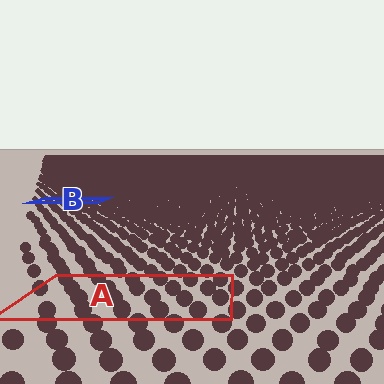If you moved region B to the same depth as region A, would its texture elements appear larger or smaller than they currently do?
They would appear larger. At a closer depth, the same texture elements are projected at a bigger on-screen size.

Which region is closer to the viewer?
Region A is closer. The texture elements there are larger and more spread out.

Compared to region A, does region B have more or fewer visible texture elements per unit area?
Region B has more texture elements per unit area — they are packed more densely because it is farther away.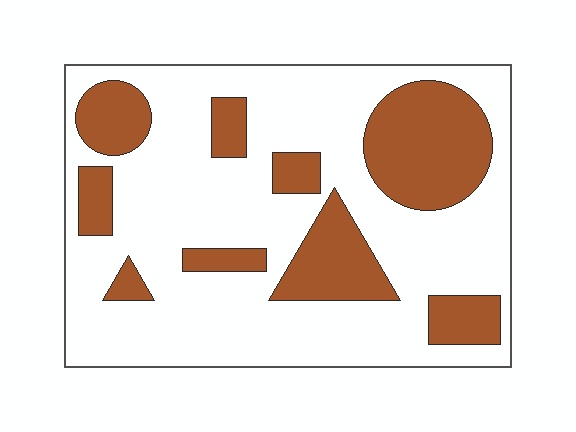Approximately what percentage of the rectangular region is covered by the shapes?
Approximately 30%.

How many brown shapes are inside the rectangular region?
9.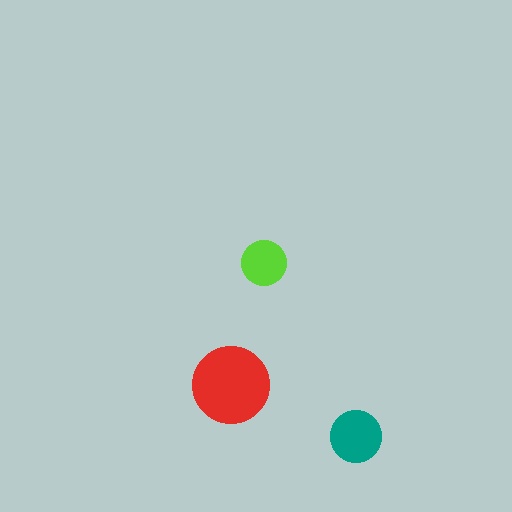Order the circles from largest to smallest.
the red one, the teal one, the lime one.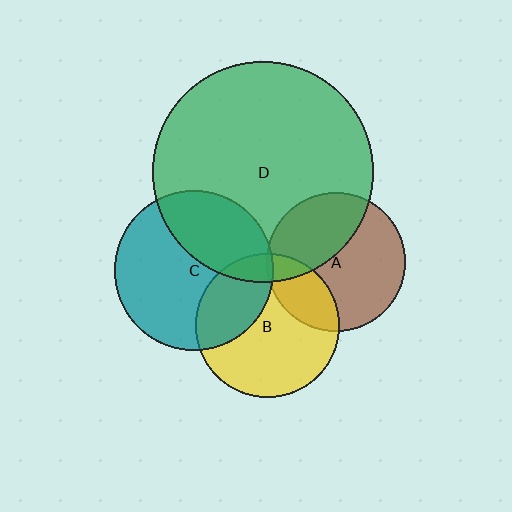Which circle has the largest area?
Circle D (green).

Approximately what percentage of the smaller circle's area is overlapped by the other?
Approximately 30%.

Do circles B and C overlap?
Yes.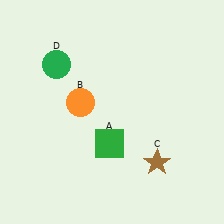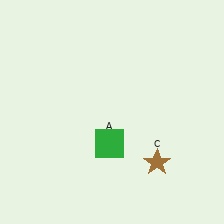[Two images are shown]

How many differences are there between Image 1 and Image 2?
There are 2 differences between the two images.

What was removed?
The orange circle (B), the green circle (D) were removed in Image 2.